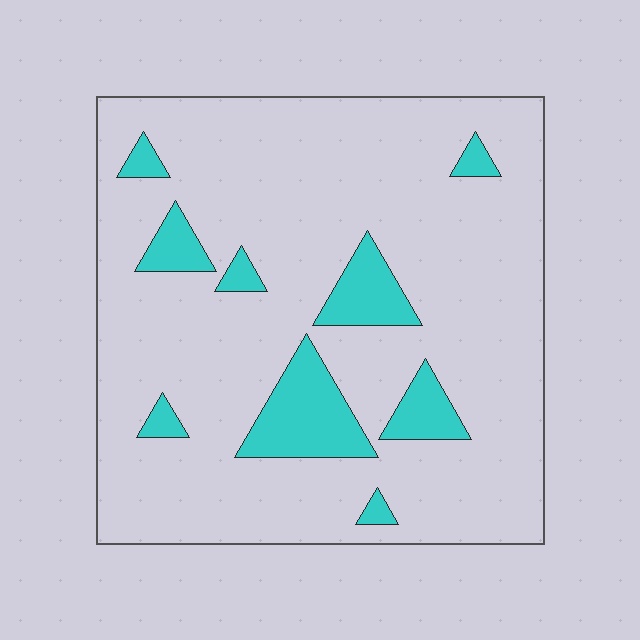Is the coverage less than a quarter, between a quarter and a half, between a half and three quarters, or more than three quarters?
Less than a quarter.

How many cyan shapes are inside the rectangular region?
9.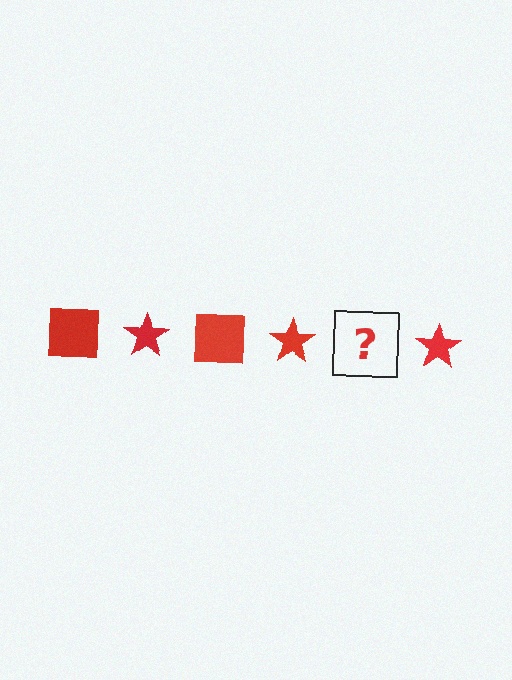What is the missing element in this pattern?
The missing element is a red square.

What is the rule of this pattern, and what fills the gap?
The rule is that the pattern cycles through square, star shapes in red. The gap should be filled with a red square.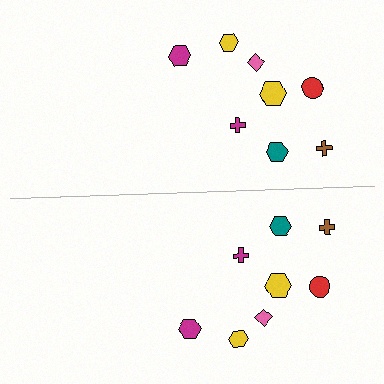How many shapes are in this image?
There are 16 shapes in this image.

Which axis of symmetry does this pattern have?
The pattern has a horizontal axis of symmetry running through the center of the image.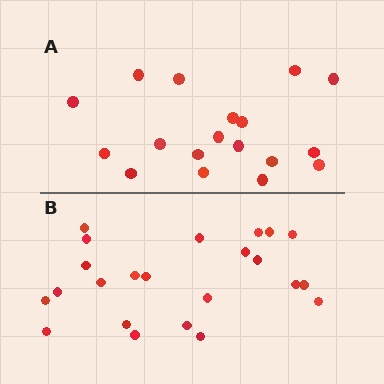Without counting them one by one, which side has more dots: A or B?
Region B (the bottom region) has more dots.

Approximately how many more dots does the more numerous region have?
Region B has about 5 more dots than region A.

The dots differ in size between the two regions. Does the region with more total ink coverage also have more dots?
No. Region A has more total ink coverage because its dots are larger, but region B actually contains more individual dots. Total area can be misleading — the number of items is what matters here.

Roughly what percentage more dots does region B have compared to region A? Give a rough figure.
About 30% more.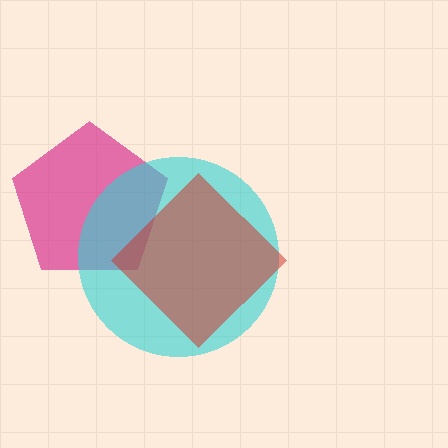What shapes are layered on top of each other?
The layered shapes are: a magenta pentagon, a cyan circle, a red diamond.